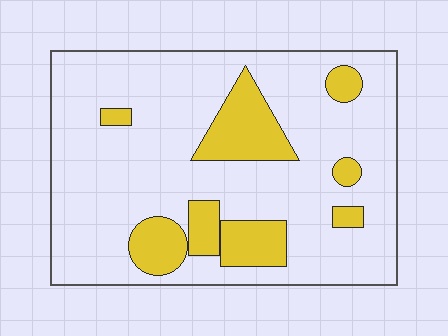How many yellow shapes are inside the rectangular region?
8.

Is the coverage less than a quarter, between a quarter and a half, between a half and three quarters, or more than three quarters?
Less than a quarter.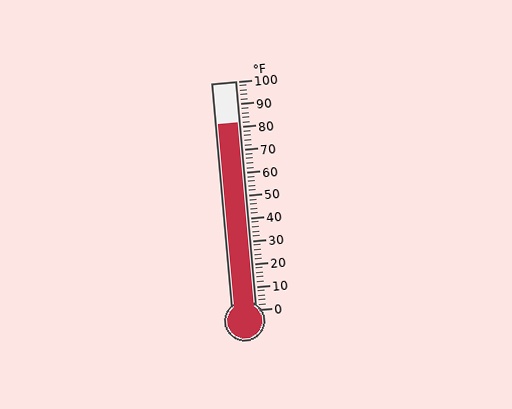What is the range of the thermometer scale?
The thermometer scale ranges from 0°F to 100°F.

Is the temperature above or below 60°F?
The temperature is above 60°F.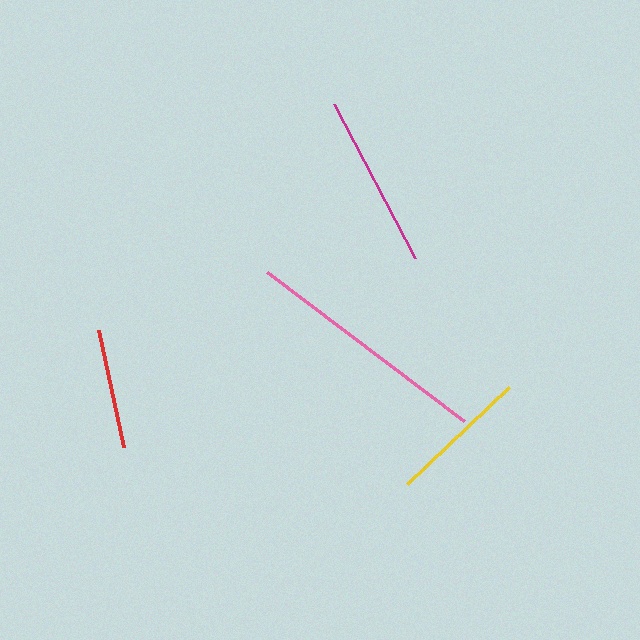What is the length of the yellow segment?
The yellow segment is approximately 140 pixels long.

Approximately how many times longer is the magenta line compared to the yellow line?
The magenta line is approximately 1.2 times the length of the yellow line.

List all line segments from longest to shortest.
From longest to shortest: pink, magenta, yellow, red.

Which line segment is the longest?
The pink line is the longest at approximately 247 pixels.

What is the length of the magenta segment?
The magenta segment is approximately 174 pixels long.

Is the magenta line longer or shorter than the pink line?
The pink line is longer than the magenta line.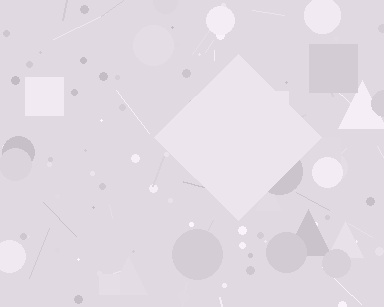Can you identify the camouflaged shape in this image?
The camouflaged shape is a diamond.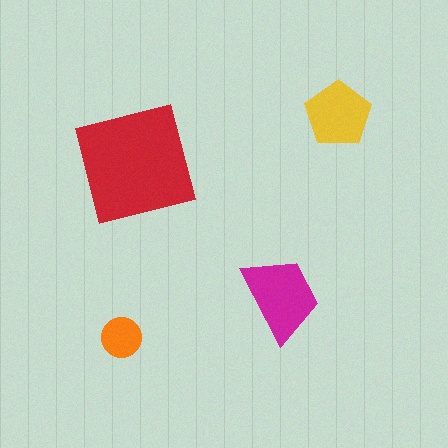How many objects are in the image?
There are 4 objects in the image.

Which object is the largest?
The red square.